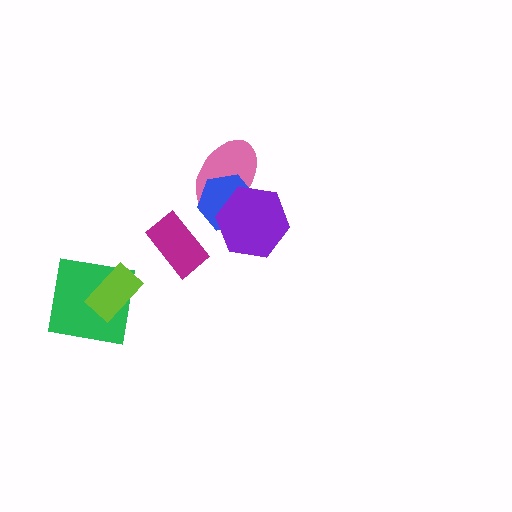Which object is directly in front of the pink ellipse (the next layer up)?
The blue hexagon is directly in front of the pink ellipse.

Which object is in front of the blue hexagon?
The purple hexagon is in front of the blue hexagon.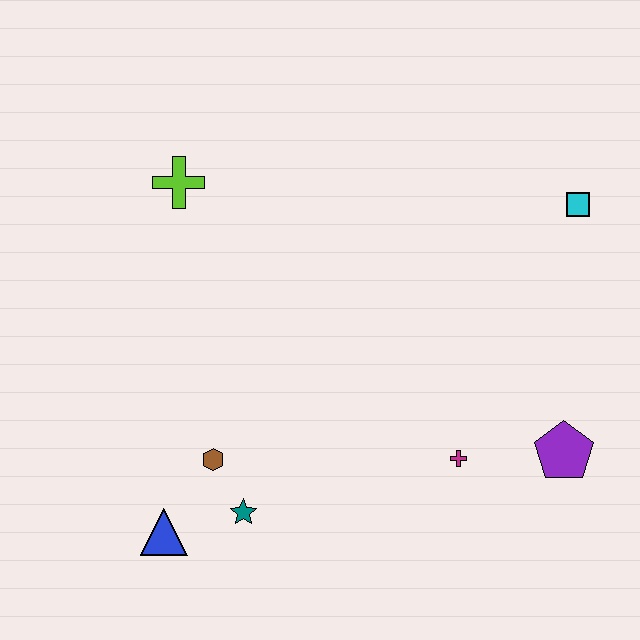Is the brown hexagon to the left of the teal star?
Yes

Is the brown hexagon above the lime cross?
No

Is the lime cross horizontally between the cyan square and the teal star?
No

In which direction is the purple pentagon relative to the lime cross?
The purple pentagon is to the right of the lime cross.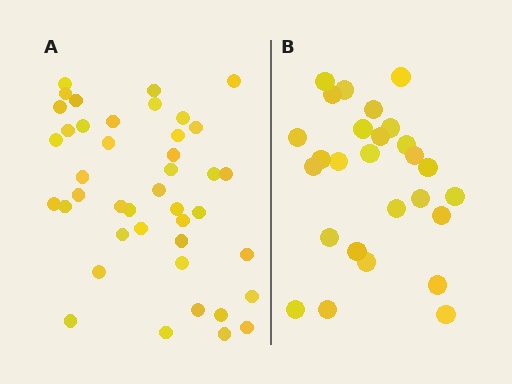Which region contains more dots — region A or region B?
Region A (the left region) has more dots.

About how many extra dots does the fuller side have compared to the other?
Region A has approximately 15 more dots than region B.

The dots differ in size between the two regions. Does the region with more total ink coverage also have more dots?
No. Region B has more total ink coverage because its dots are larger, but region A actually contains more individual dots. Total area can be misleading — the number of items is what matters here.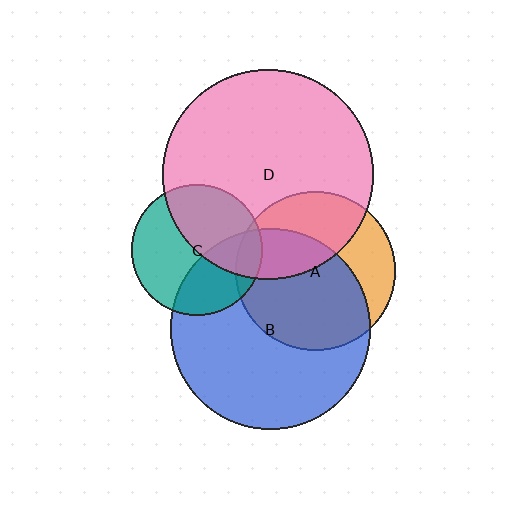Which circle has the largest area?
Circle D (pink).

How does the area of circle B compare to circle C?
Approximately 2.3 times.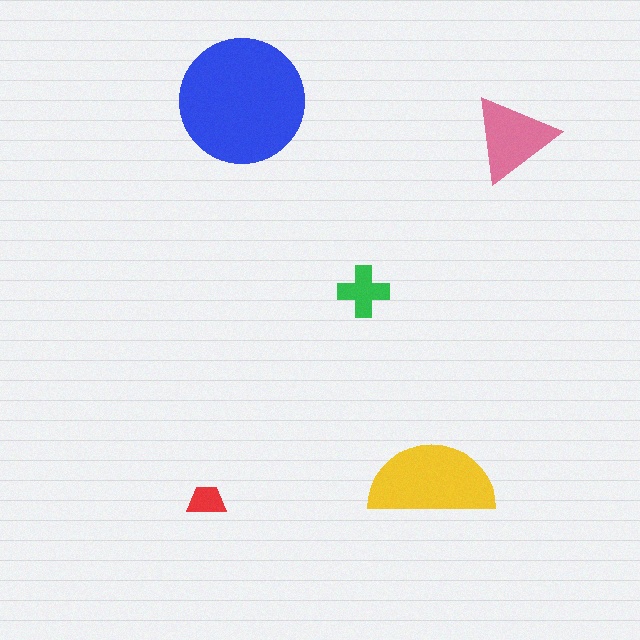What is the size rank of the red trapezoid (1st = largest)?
5th.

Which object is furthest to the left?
The red trapezoid is leftmost.